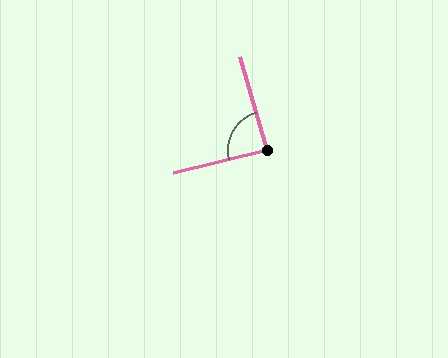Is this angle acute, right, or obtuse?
It is approximately a right angle.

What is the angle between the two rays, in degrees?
Approximately 88 degrees.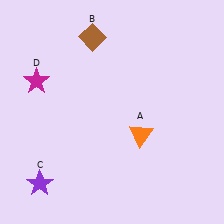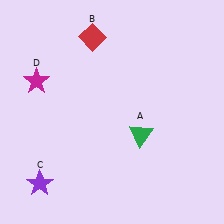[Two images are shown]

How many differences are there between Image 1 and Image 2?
There are 2 differences between the two images.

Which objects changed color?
A changed from orange to green. B changed from brown to red.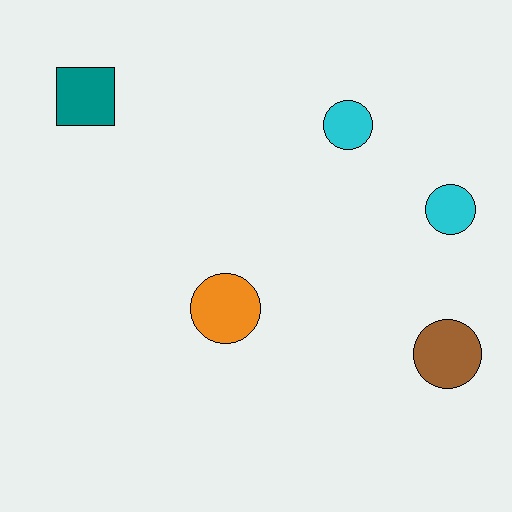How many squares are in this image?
There is 1 square.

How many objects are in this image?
There are 5 objects.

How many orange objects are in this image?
There is 1 orange object.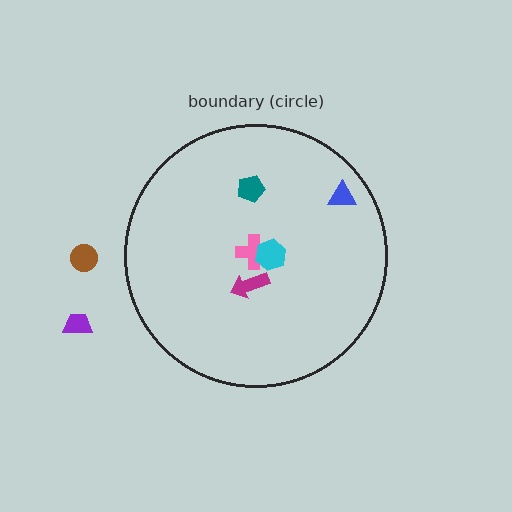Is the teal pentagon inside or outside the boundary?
Inside.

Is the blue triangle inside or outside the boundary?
Inside.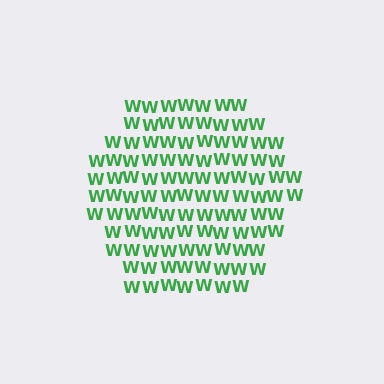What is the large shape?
The large shape is a hexagon.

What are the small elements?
The small elements are letter W's.